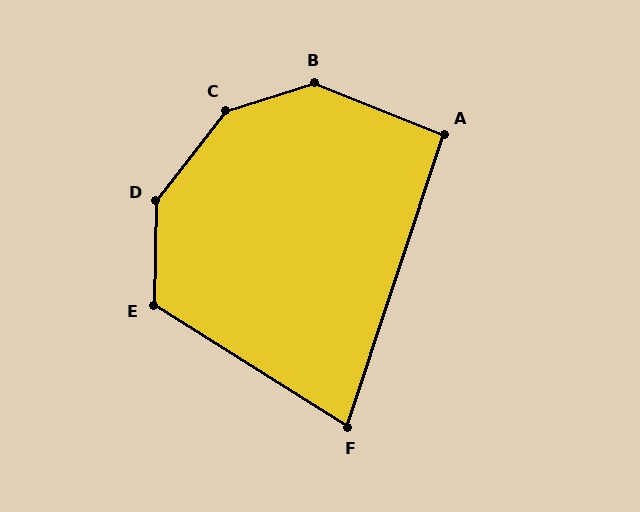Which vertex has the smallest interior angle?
F, at approximately 76 degrees.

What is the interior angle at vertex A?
Approximately 94 degrees (approximately right).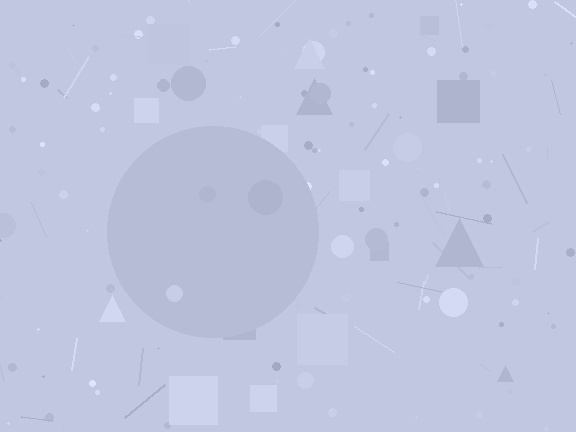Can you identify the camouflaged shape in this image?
The camouflaged shape is a circle.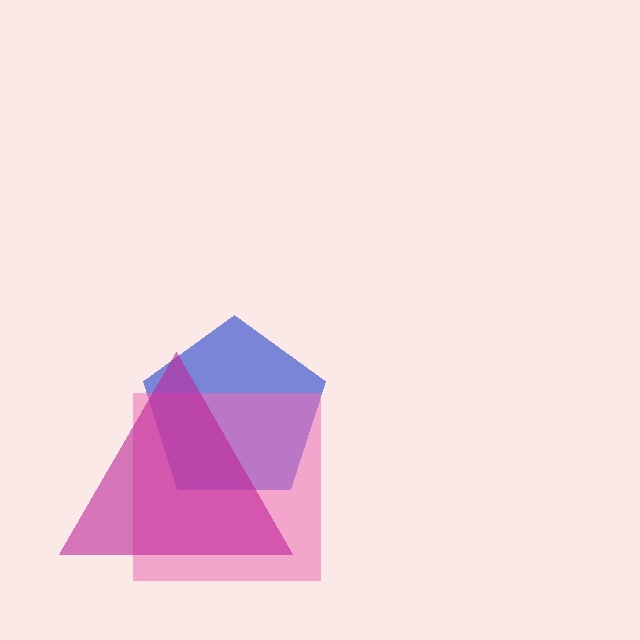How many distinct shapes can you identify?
There are 3 distinct shapes: a blue pentagon, a pink square, a magenta triangle.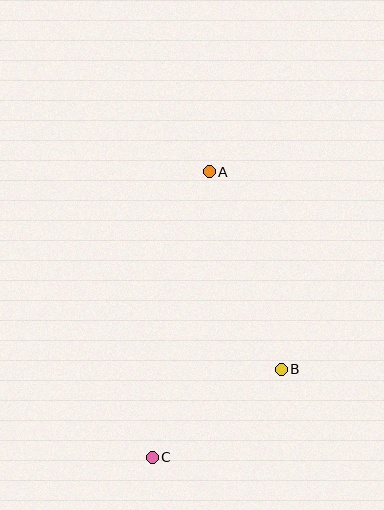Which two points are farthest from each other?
Points A and C are farthest from each other.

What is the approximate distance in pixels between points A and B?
The distance between A and B is approximately 210 pixels.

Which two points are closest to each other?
Points B and C are closest to each other.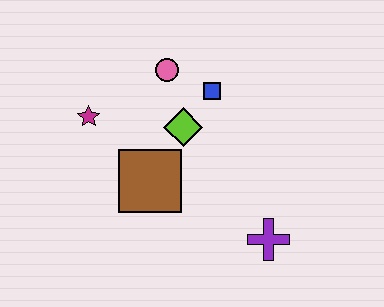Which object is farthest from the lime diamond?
The purple cross is farthest from the lime diamond.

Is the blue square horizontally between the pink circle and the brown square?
No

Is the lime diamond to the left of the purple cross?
Yes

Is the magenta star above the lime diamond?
Yes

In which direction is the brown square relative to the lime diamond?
The brown square is below the lime diamond.